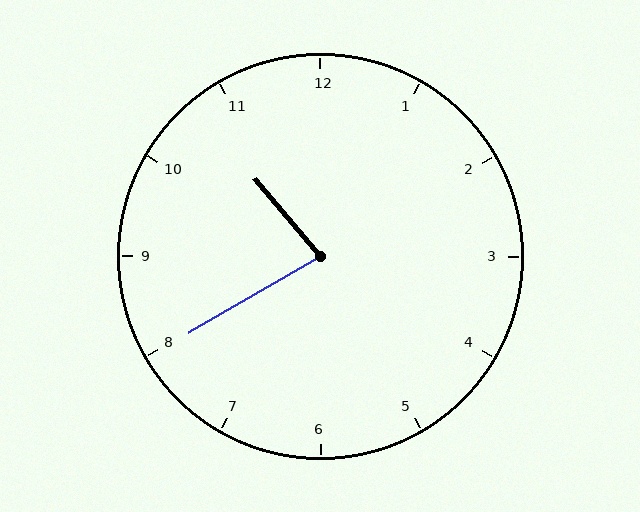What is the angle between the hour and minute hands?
Approximately 80 degrees.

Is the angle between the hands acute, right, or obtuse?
It is acute.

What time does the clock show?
10:40.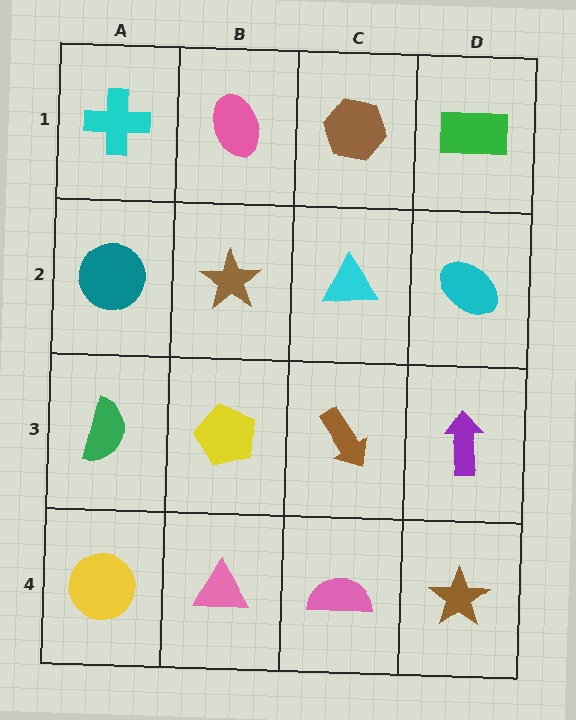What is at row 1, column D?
A green rectangle.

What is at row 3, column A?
A green semicircle.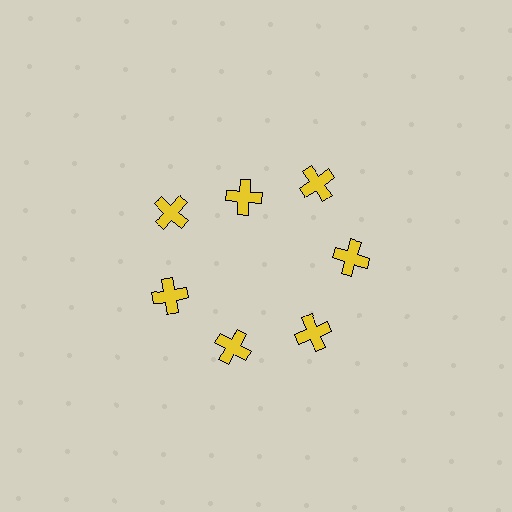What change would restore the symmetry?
The symmetry would be restored by moving it outward, back onto the ring so that all 7 crosses sit at equal angles and equal distance from the center.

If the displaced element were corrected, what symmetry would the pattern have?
It would have 7-fold rotational symmetry — the pattern would map onto itself every 51 degrees.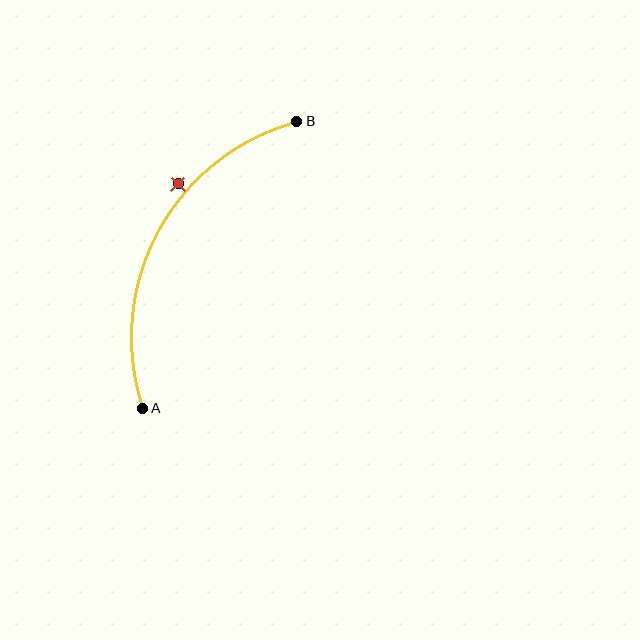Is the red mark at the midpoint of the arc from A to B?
No — the red mark does not lie on the arc at all. It sits slightly outside the curve.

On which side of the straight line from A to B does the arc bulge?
The arc bulges to the left of the straight line connecting A and B.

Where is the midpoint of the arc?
The arc midpoint is the point on the curve farthest from the straight line joining A and B. It sits to the left of that line.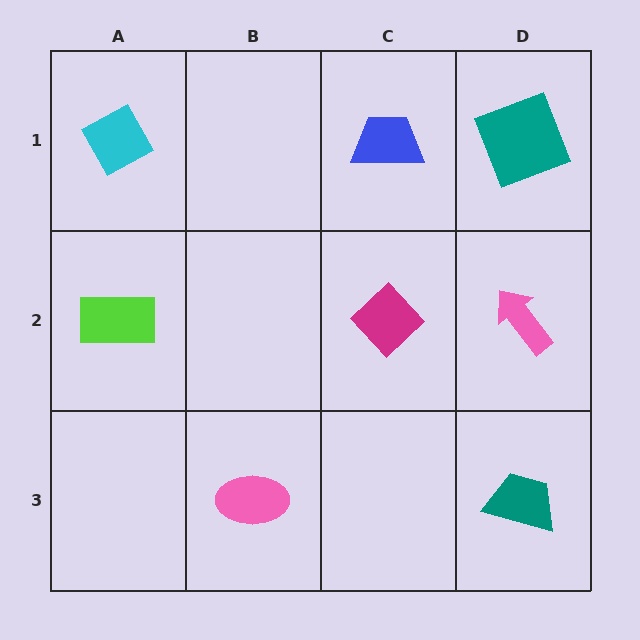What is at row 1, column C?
A blue trapezoid.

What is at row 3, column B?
A pink ellipse.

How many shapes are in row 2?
3 shapes.